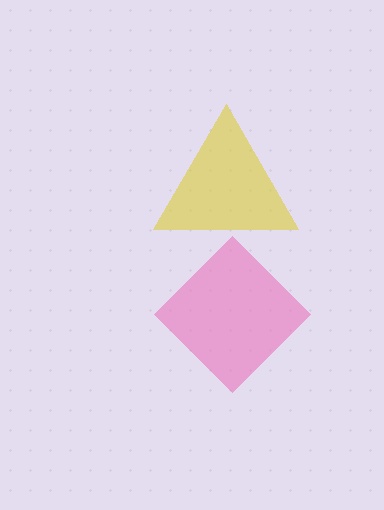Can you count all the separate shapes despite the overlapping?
Yes, there are 2 separate shapes.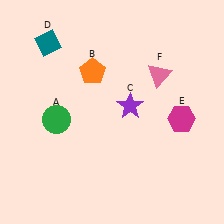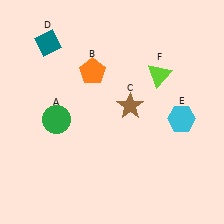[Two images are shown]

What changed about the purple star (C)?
In Image 1, C is purple. In Image 2, it changed to brown.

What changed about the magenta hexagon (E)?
In Image 1, E is magenta. In Image 2, it changed to cyan.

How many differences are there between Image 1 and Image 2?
There are 3 differences between the two images.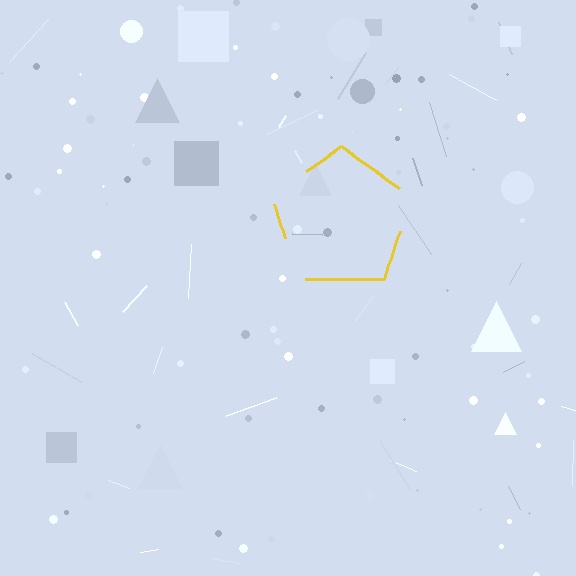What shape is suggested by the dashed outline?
The dashed outline suggests a pentagon.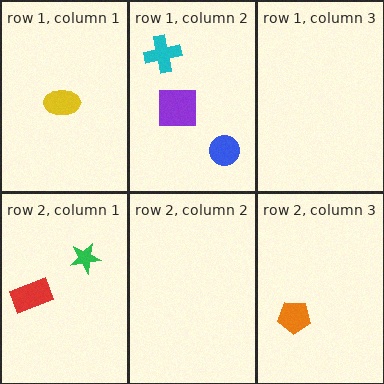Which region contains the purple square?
The row 1, column 2 region.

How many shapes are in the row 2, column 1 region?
2.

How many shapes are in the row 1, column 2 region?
3.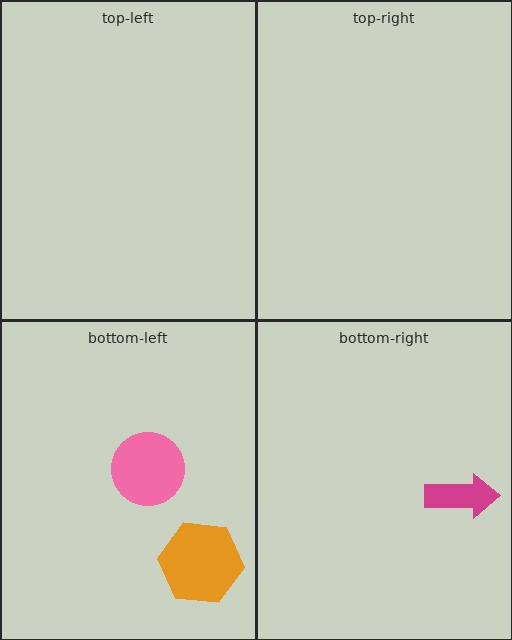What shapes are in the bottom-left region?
The pink circle, the orange hexagon.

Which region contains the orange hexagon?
The bottom-left region.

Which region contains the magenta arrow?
The bottom-right region.